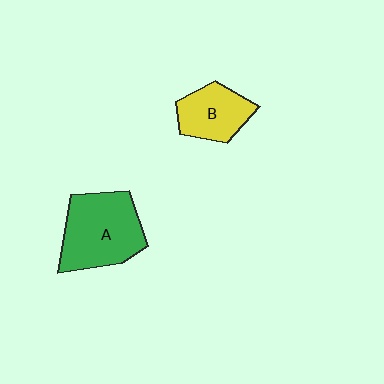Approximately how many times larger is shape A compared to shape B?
Approximately 1.6 times.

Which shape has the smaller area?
Shape B (yellow).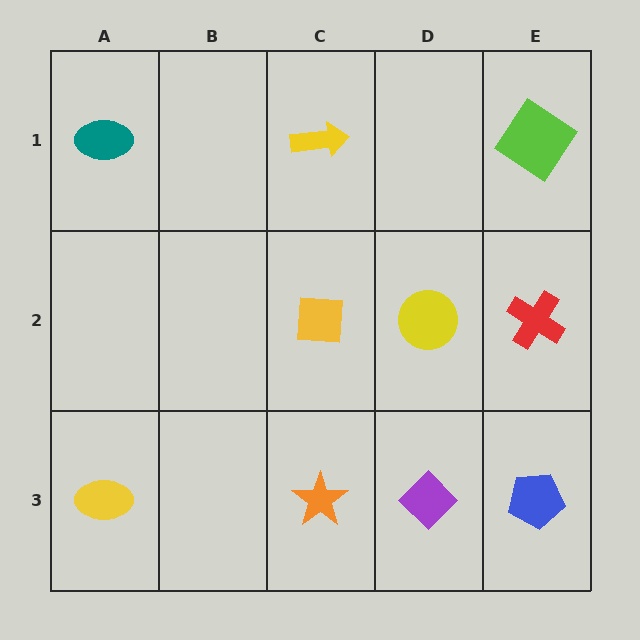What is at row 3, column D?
A purple diamond.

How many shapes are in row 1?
3 shapes.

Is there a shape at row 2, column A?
No, that cell is empty.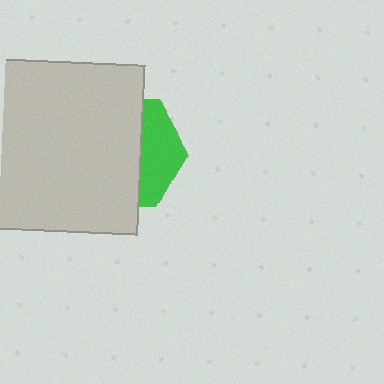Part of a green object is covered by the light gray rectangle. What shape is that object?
It is a hexagon.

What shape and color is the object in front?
The object in front is a light gray rectangle.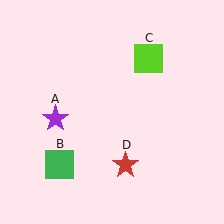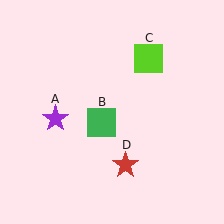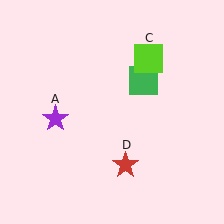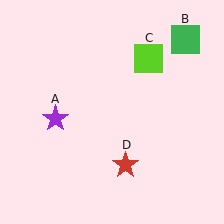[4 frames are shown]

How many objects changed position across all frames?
1 object changed position: green square (object B).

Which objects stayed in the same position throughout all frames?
Purple star (object A) and lime square (object C) and red star (object D) remained stationary.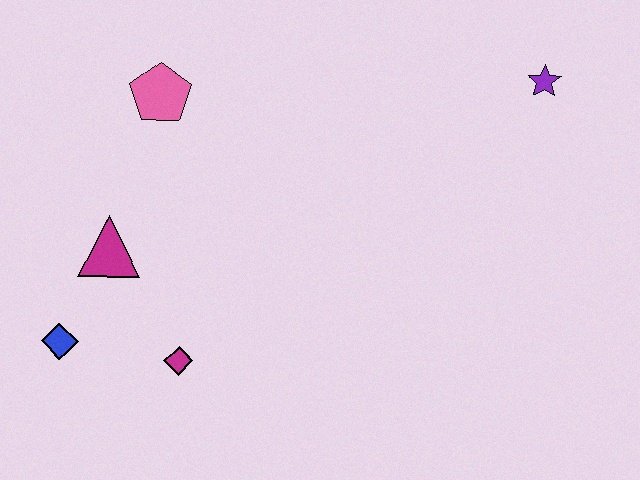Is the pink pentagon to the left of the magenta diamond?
Yes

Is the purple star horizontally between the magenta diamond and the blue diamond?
No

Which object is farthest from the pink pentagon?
The purple star is farthest from the pink pentagon.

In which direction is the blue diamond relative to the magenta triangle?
The blue diamond is below the magenta triangle.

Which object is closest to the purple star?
The pink pentagon is closest to the purple star.